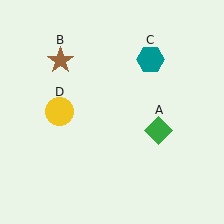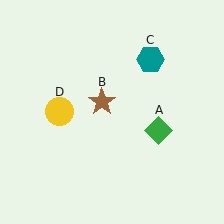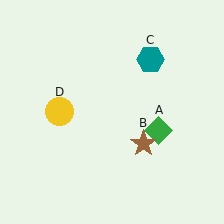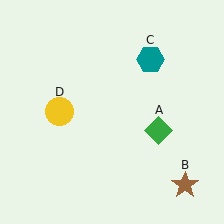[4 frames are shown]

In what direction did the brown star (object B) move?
The brown star (object B) moved down and to the right.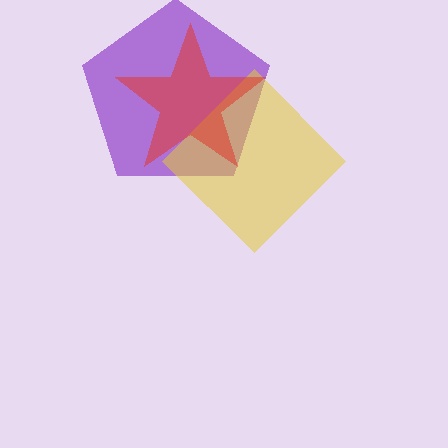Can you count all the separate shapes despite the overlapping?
Yes, there are 3 separate shapes.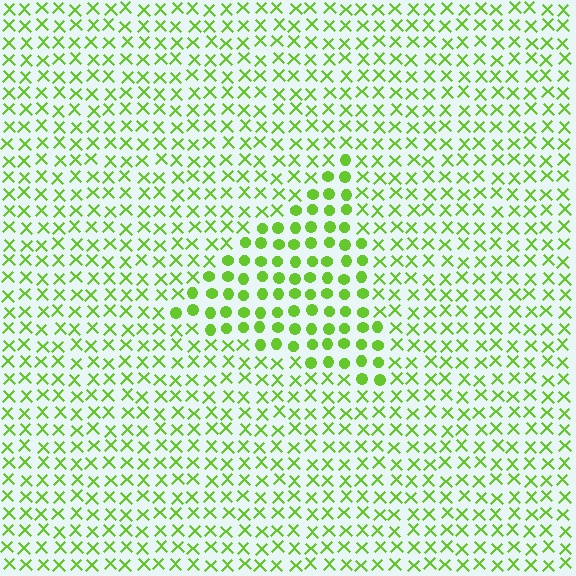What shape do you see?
I see a triangle.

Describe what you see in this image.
The image is filled with small lime elements arranged in a uniform grid. A triangle-shaped region contains circles, while the surrounding area contains X marks. The boundary is defined purely by the change in element shape.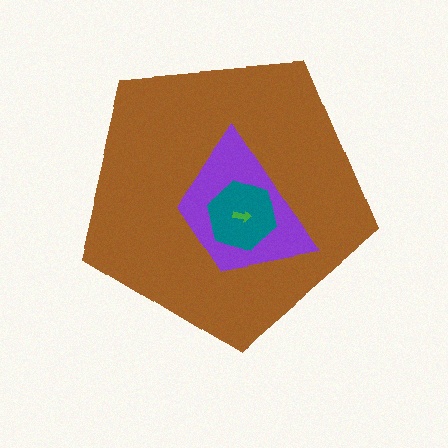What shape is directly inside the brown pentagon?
The purple trapezoid.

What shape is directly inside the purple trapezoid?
The teal hexagon.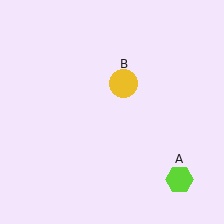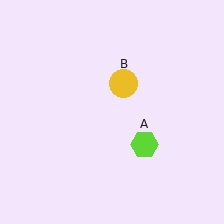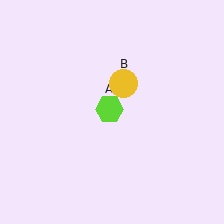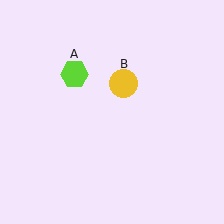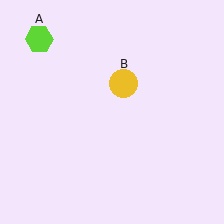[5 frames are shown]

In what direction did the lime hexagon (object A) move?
The lime hexagon (object A) moved up and to the left.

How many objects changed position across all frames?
1 object changed position: lime hexagon (object A).